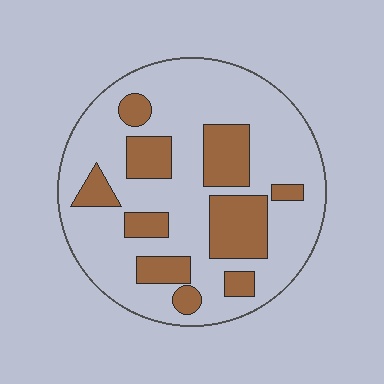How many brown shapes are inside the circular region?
10.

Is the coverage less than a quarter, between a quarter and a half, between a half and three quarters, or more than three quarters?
Between a quarter and a half.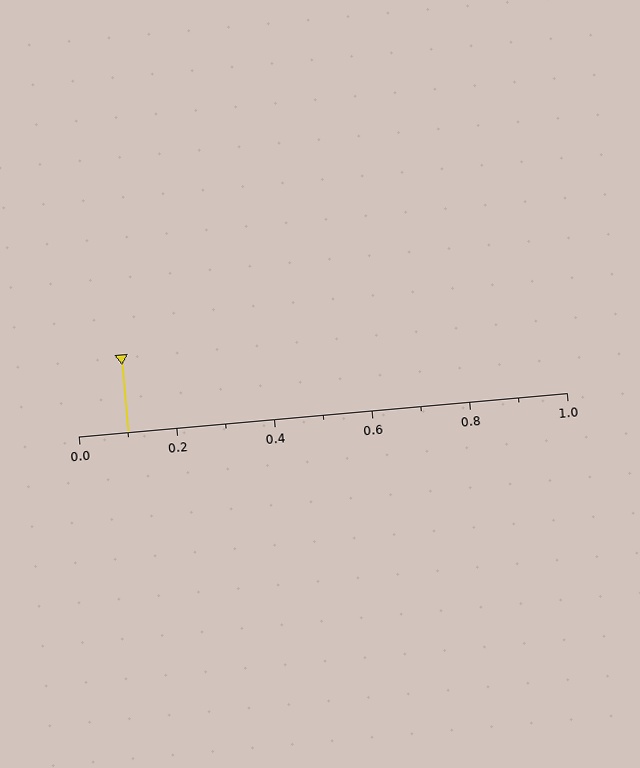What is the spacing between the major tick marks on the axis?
The major ticks are spaced 0.2 apart.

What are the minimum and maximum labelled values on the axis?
The axis runs from 0.0 to 1.0.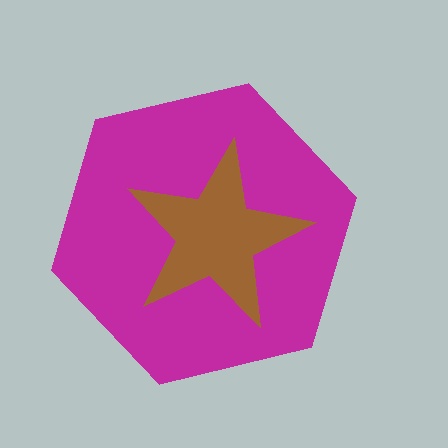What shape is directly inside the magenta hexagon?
The brown star.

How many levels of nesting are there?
2.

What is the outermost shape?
The magenta hexagon.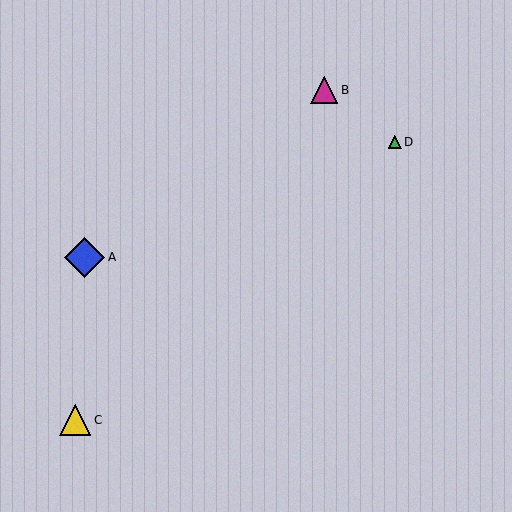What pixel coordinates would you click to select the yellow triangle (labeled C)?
Click at (75, 420) to select the yellow triangle C.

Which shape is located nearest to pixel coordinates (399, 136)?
The green triangle (labeled D) at (395, 142) is nearest to that location.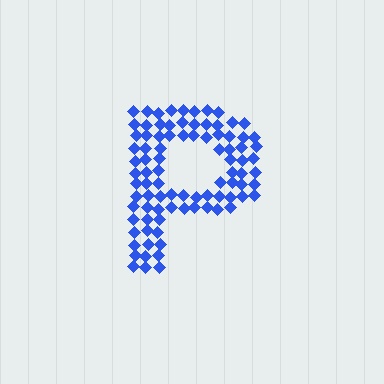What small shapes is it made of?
It is made of small diamonds.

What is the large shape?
The large shape is the letter P.